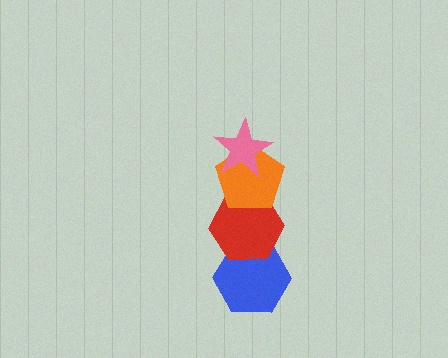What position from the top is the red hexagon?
The red hexagon is 3rd from the top.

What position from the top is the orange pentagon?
The orange pentagon is 2nd from the top.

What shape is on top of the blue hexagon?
The red hexagon is on top of the blue hexagon.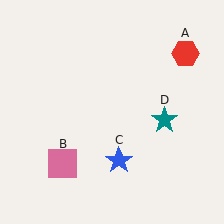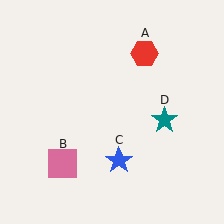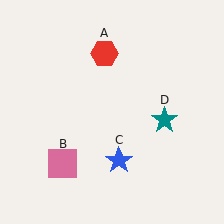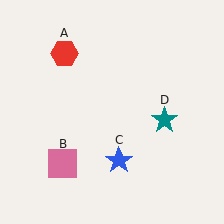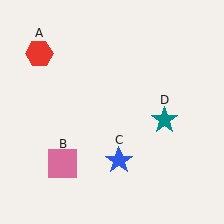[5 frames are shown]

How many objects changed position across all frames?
1 object changed position: red hexagon (object A).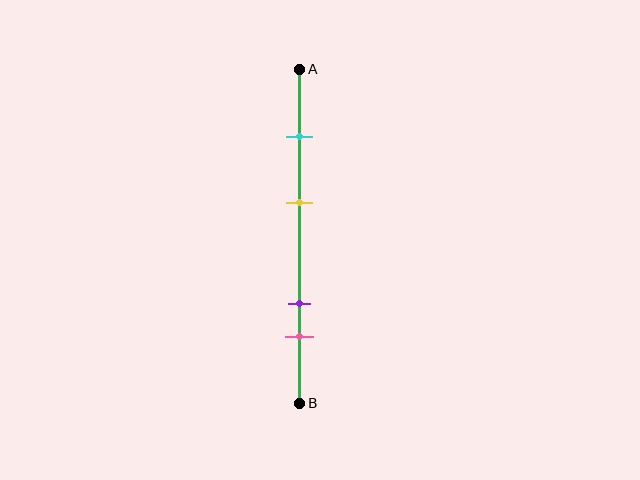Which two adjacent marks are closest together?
The purple and pink marks are the closest adjacent pair.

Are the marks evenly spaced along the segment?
No, the marks are not evenly spaced.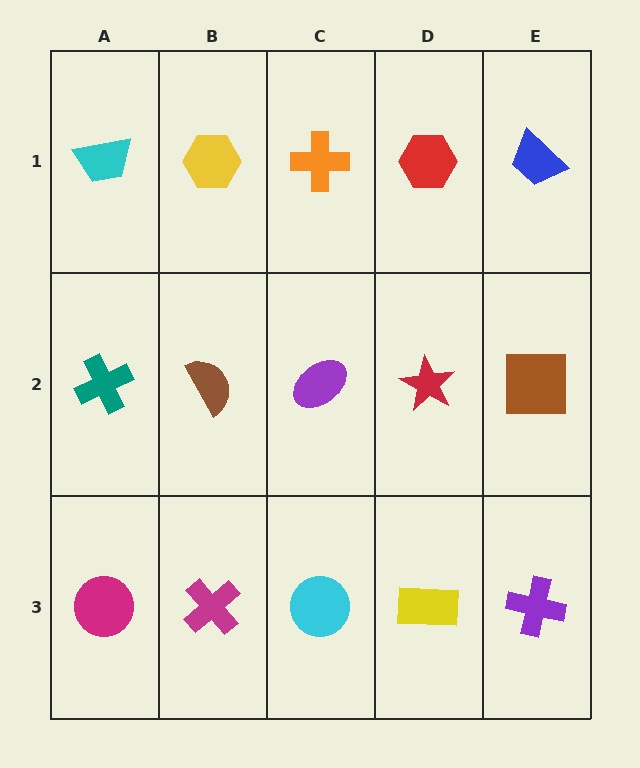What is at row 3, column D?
A yellow rectangle.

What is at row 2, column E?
A brown square.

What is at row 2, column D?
A red star.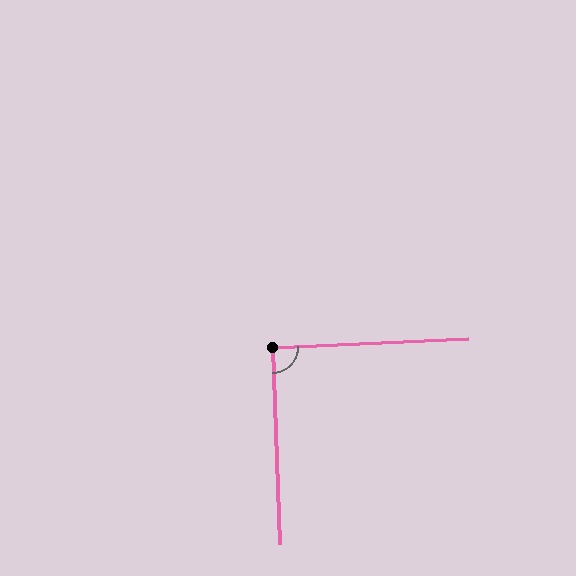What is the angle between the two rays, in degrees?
Approximately 90 degrees.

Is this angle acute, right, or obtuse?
It is approximately a right angle.